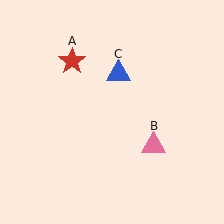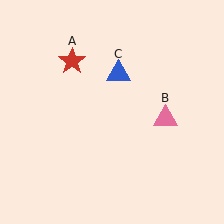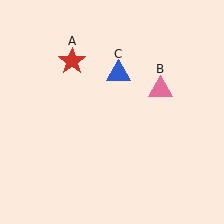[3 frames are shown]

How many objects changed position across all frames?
1 object changed position: pink triangle (object B).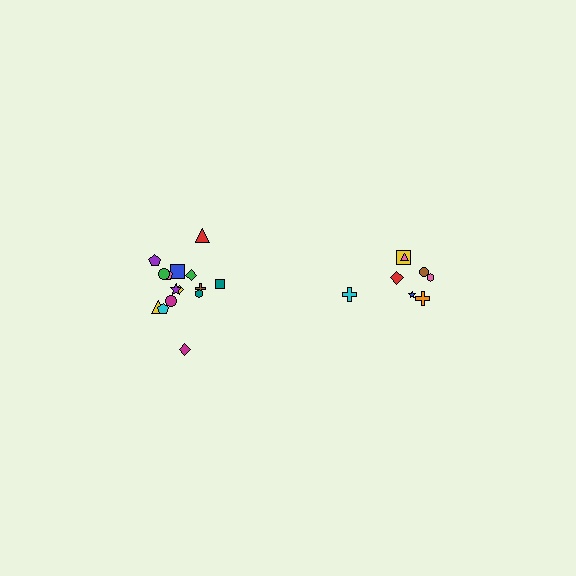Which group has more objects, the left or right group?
The left group.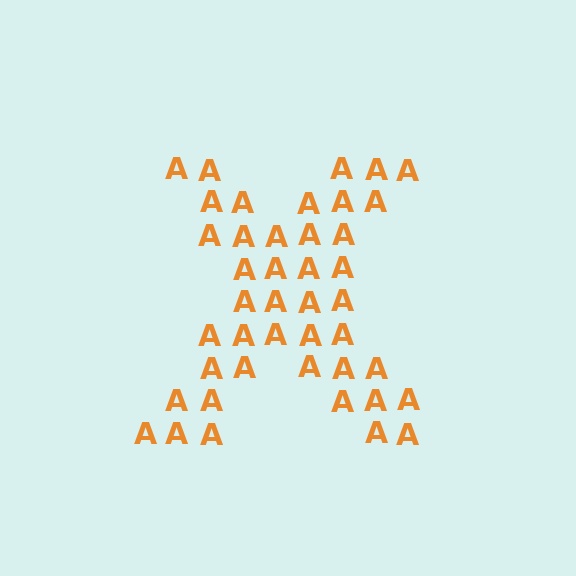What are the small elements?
The small elements are letter A's.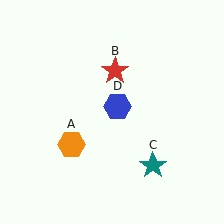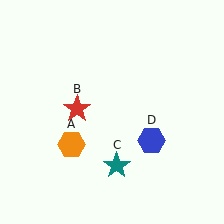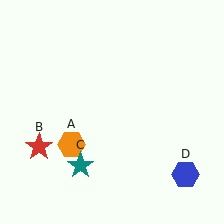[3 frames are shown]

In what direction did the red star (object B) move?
The red star (object B) moved down and to the left.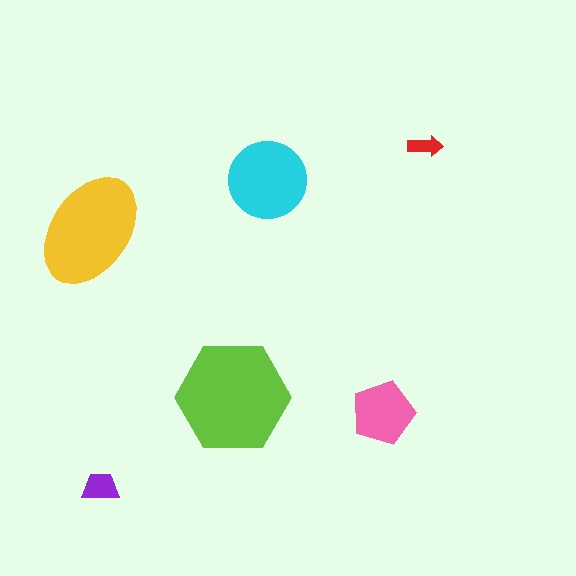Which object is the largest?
The lime hexagon.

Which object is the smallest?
The red arrow.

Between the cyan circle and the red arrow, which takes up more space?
The cyan circle.